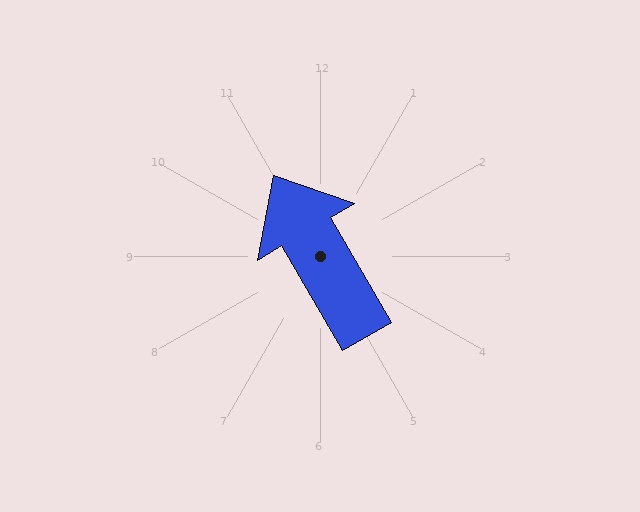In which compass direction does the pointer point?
Northwest.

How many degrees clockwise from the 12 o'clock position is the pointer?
Approximately 330 degrees.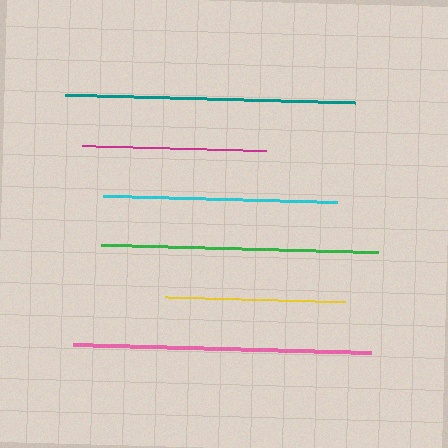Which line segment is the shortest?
The yellow line is the shortest at approximately 180 pixels.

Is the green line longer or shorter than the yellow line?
The green line is longer than the yellow line.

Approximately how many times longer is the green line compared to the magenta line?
The green line is approximately 1.5 times the length of the magenta line.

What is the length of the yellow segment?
The yellow segment is approximately 180 pixels long.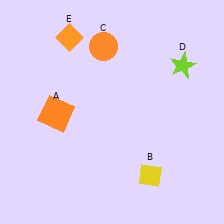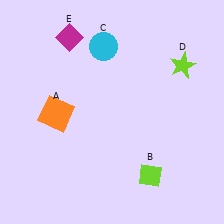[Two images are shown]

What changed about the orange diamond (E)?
In Image 1, E is orange. In Image 2, it changed to magenta.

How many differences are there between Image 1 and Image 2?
There are 3 differences between the two images.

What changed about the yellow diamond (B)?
In Image 1, B is yellow. In Image 2, it changed to lime.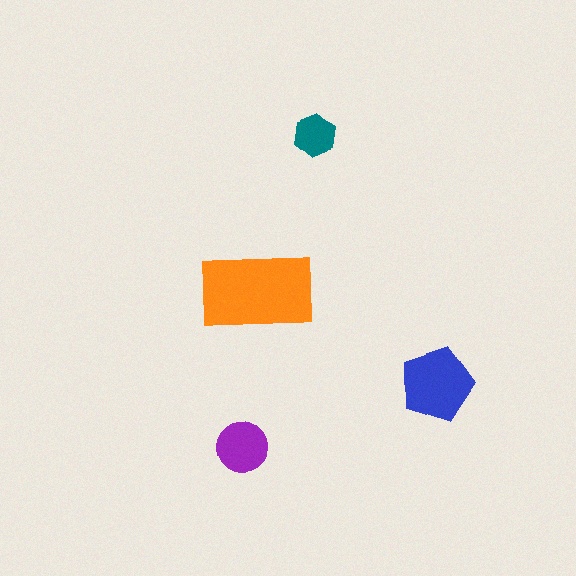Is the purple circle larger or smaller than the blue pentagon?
Smaller.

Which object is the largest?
The orange rectangle.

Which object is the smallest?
The teal hexagon.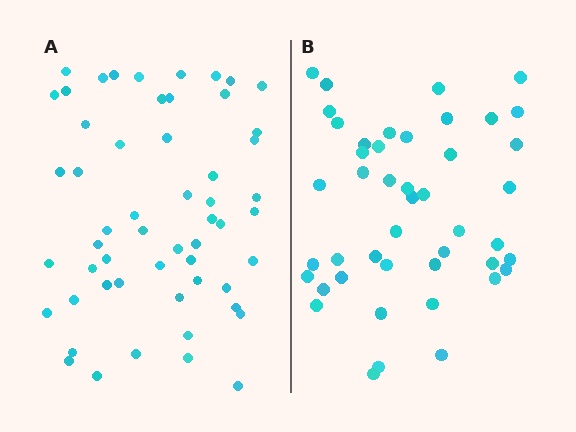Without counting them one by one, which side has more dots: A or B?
Region A (the left region) has more dots.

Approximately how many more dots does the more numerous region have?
Region A has roughly 10 or so more dots than region B.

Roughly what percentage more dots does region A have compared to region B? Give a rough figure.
About 20% more.